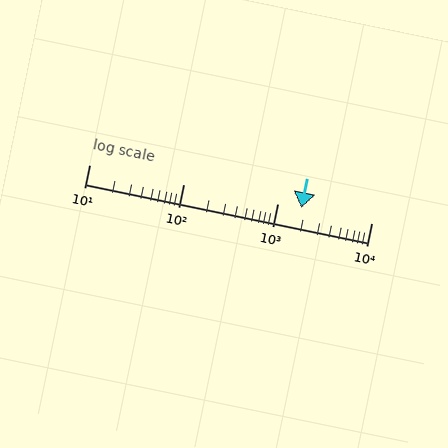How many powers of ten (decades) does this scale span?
The scale spans 3 decades, from 10 to 10000.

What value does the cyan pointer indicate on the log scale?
The pointer indicates approximately 1800.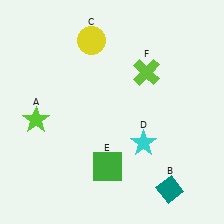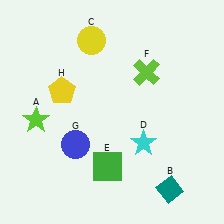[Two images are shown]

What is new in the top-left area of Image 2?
A yellow pentagon (H) was added in the top-left area of Image 2.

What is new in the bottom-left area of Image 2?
A blue circle (G) was added in the bottom-left area of Image 2.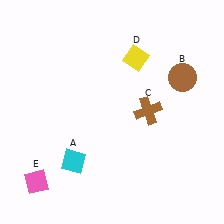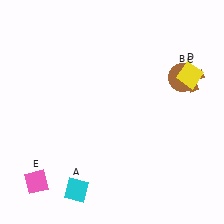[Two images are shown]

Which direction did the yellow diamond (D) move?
The yellow diamond (D) moved right.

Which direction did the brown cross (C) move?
The brown cross (C) moved right.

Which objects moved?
The objects that moved are: the cyan diamond (A), the brown cross (C), the yellow diamond (D).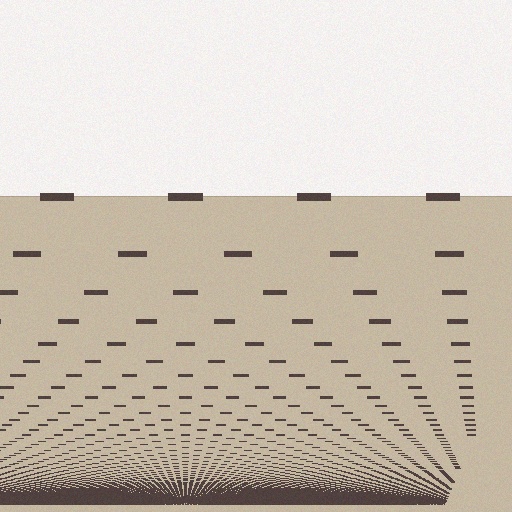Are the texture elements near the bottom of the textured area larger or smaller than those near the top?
Smaller. The gradient is inverted — elements near the bottom are smaller and denser.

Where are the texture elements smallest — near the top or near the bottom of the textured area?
Near the bottom.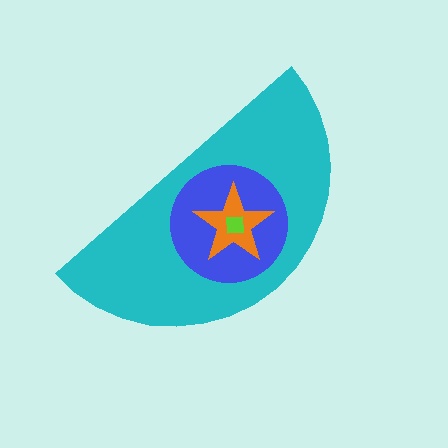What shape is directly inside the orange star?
The lime square.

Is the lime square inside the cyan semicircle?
Yes.